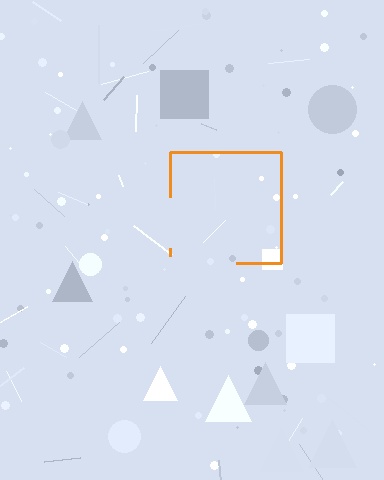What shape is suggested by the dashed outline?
The dashed outline suggests a square.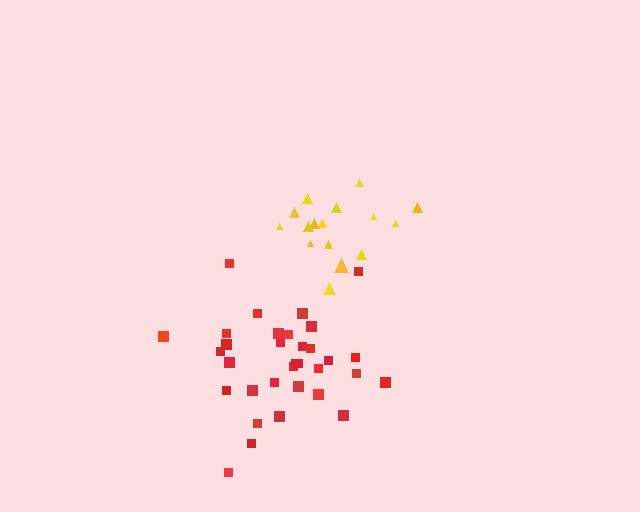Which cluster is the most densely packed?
Red.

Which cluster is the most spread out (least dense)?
Yellow.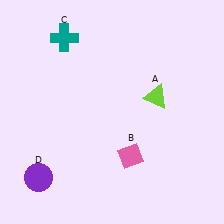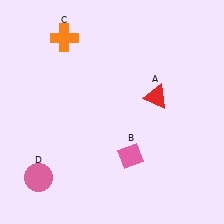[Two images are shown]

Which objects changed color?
A changed from lime to red. C changed from teal to orange. D changed from purple to pink.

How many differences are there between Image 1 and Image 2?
There are 3 differences between the two images.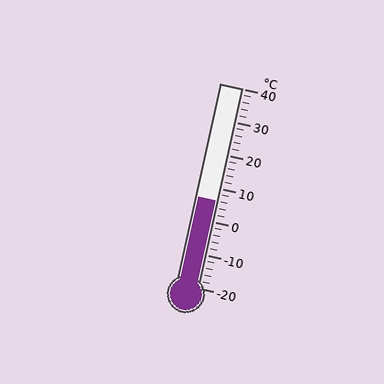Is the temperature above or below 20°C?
The temperature is below 20°C.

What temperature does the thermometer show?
The thermometer shows approximately 6°C.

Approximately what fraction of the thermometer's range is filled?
The thermometer is filled to approximately 45% of its range.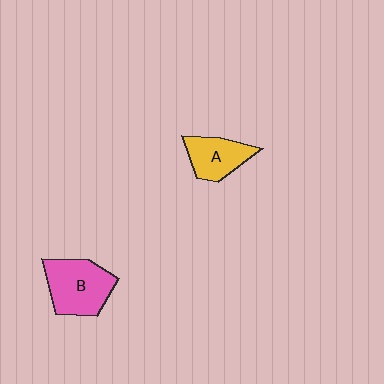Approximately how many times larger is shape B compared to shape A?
Approximately 1.4 times.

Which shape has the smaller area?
Shape A (yellow).